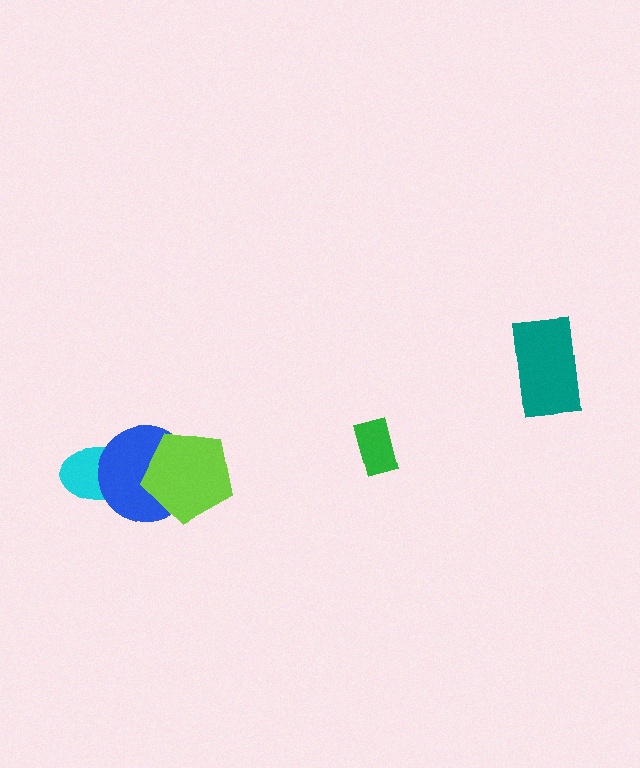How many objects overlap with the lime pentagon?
1 object overlaps with the lime pentagon.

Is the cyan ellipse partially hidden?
Yes, it is partially covered by another shape.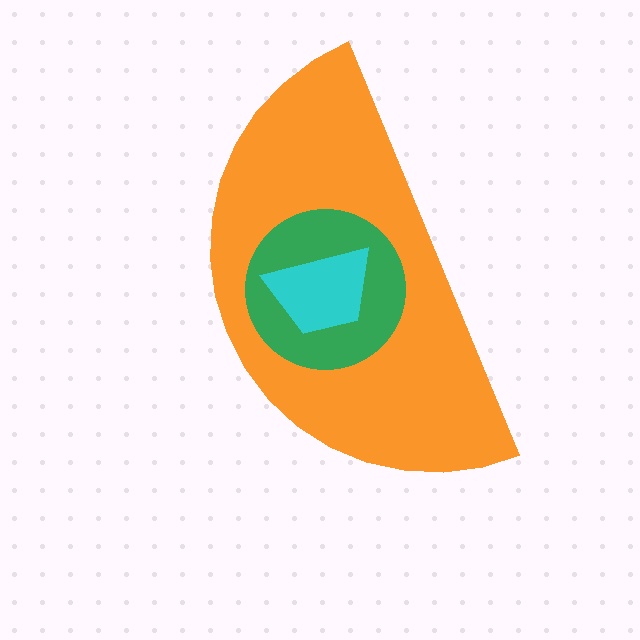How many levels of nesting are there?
3.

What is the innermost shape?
The cyan trapezoid.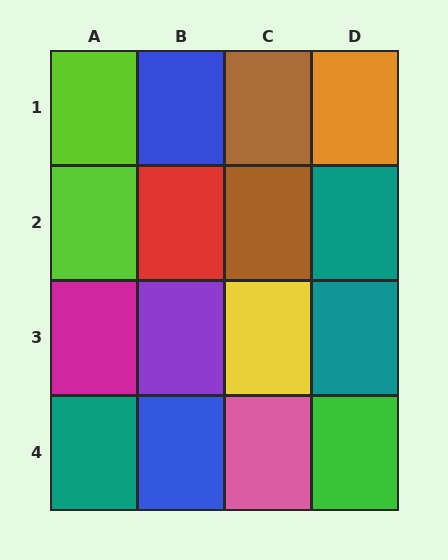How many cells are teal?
3 cells are teal.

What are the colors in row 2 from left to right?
Lime, red, brown, teal.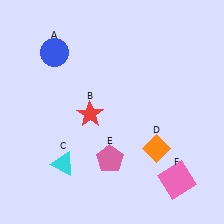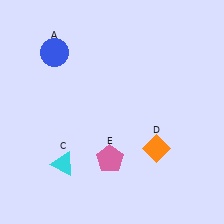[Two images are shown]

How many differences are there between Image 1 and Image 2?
There are 2 differences between the two images.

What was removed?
The pink square (F), the red star (B) were removed in Image 2.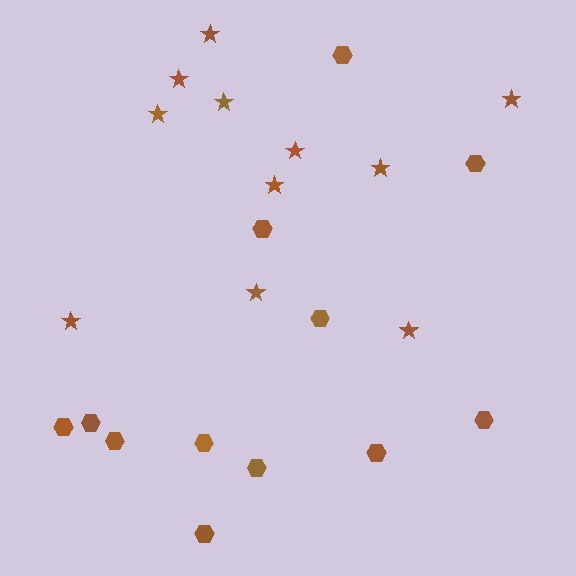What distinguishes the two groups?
There are 2 groups: one group of stars (11) and one group of hexagons (12).